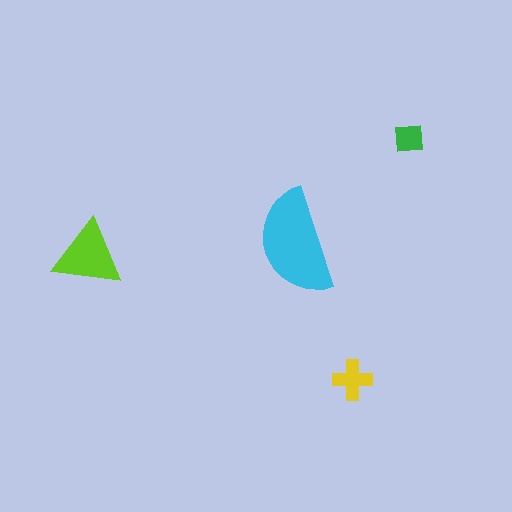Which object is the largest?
The cyan semicircle.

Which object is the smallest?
The green square.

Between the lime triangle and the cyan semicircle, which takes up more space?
The cyan semicircle.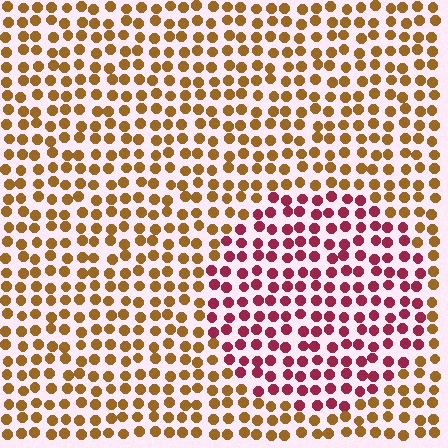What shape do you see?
I see a circle.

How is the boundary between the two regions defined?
The boundary is defined purely by a slight shift in hue (about 54 degrees). Spacing, size, and orientation are identical on both sides.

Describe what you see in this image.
The image is filled with small brown elements in a uniform arrangement. A circle-shaped region is visible where the elements are tinted to a slightly different hue, forming a subtle color boundary.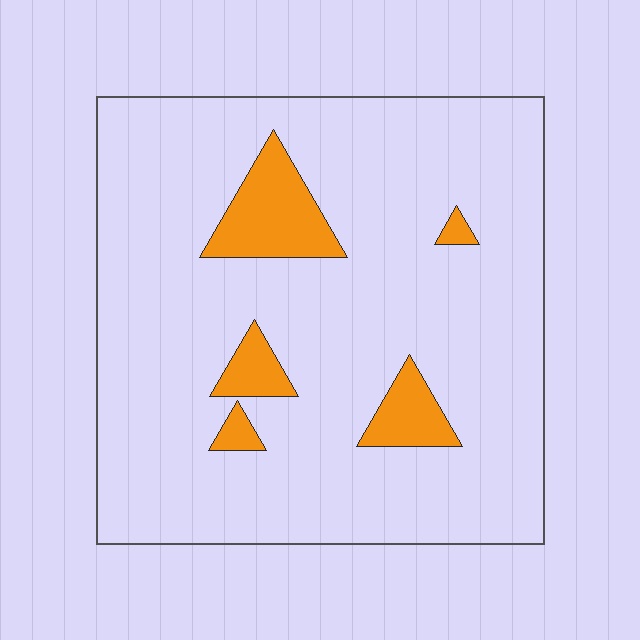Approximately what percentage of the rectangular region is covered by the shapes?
Approximately 10%.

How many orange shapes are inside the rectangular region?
5.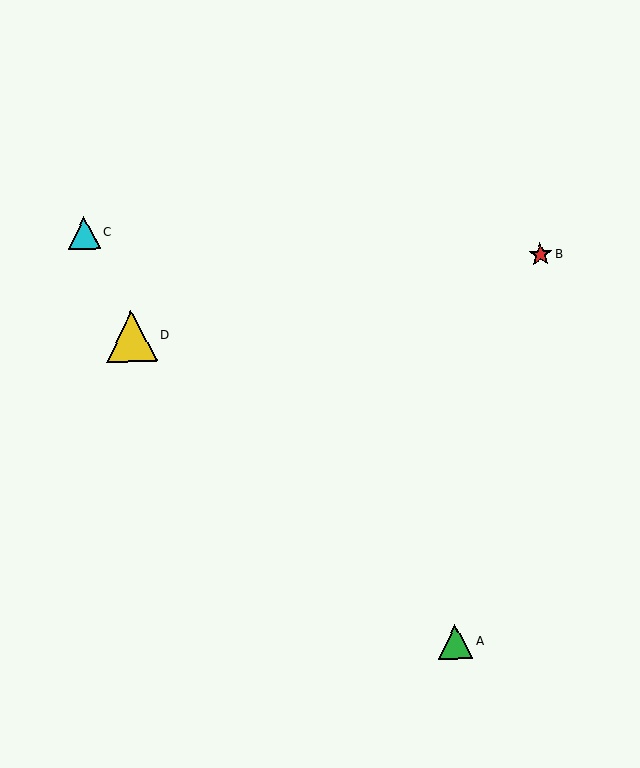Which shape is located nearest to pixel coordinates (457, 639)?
The green triangle (labeled A) at (455, 641) is nearest to that location.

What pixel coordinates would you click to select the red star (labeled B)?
Click at (540, 255) to select the red star B.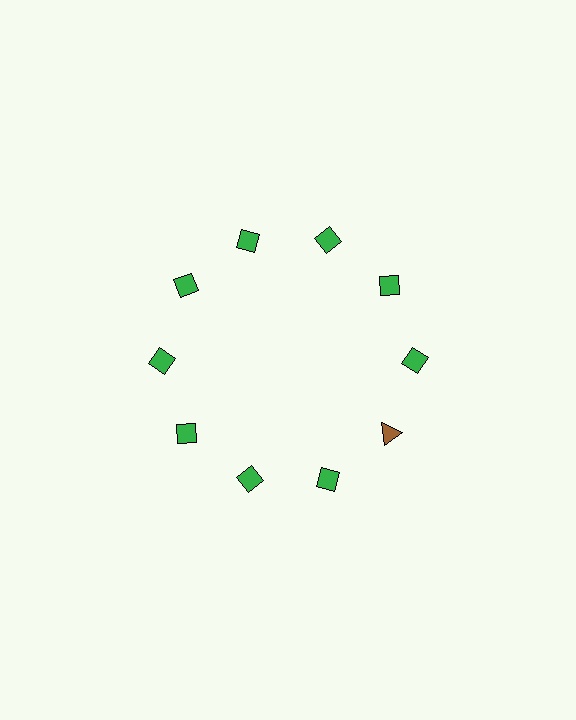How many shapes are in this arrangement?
There are 10 shapes arranged in a ring pattern.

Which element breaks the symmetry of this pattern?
The brown triangle at roughly the 4 o'clock position breaks the symmetry. All other shapes are green diamonds.